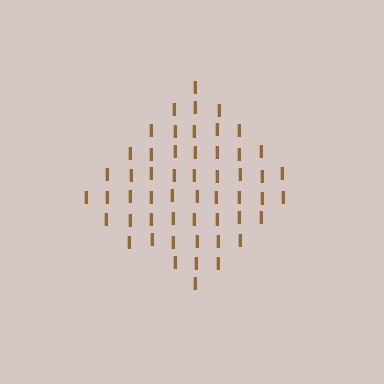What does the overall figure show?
The overall figure shows a diamond.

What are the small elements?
The small elements are letter I's.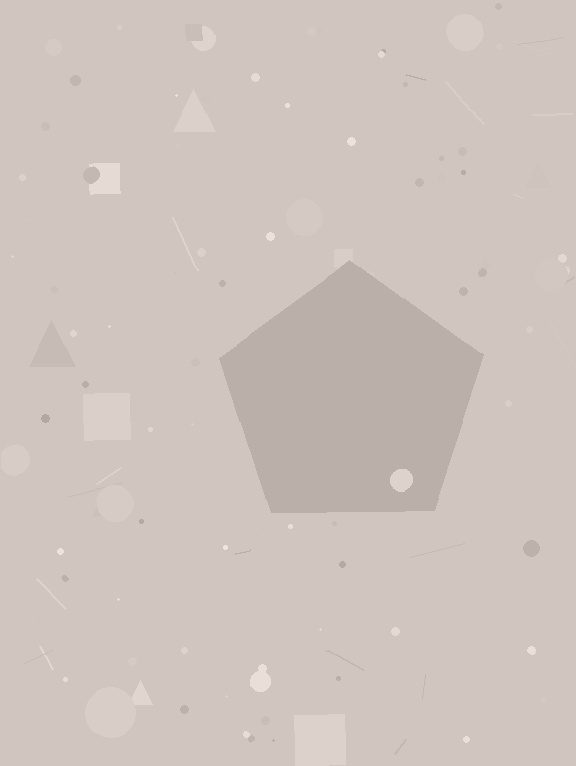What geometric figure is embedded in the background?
A pentagon is embedded in the background.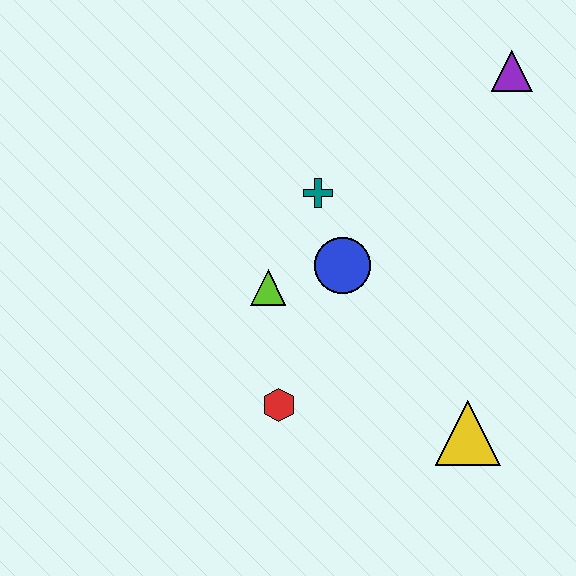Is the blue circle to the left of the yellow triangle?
Yes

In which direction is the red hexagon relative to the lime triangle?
The red hexagon is below the lime triangle.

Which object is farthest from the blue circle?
The purple triangle is farthest from the blue circle.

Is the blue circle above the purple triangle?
No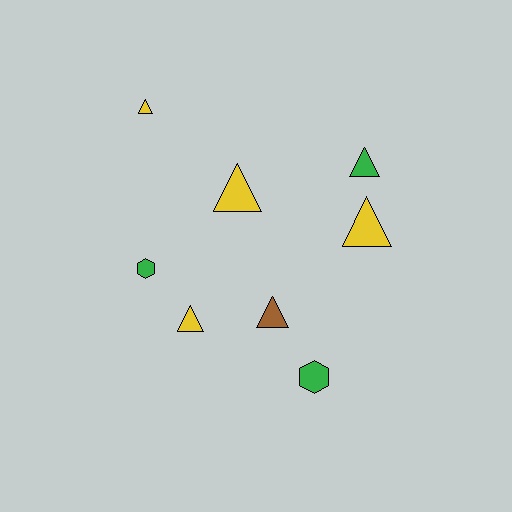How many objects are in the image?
There are 8 objects.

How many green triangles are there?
There is 1 green triangle.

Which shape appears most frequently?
Triangle, with 6 objects.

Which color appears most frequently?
Yellow, with 4 objects.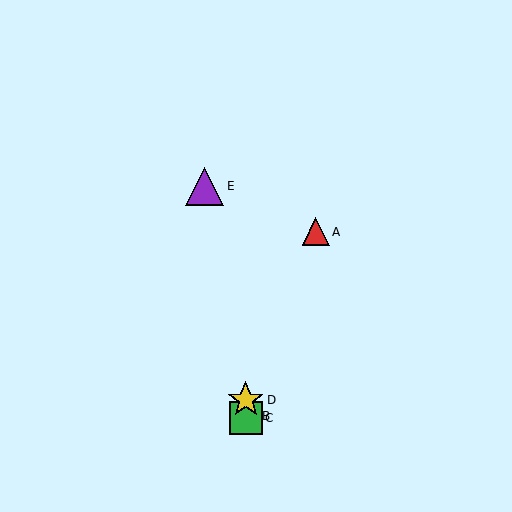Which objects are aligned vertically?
Objects B, C, D are aligned vertically.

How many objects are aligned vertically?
3 objects (B, C, D) are aligned vertically.